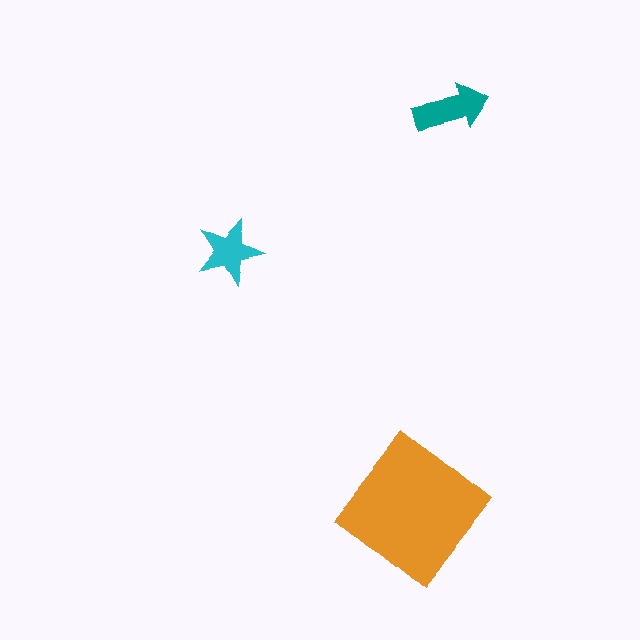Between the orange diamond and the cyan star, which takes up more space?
The orange diamond.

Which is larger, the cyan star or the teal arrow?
The teal arrow.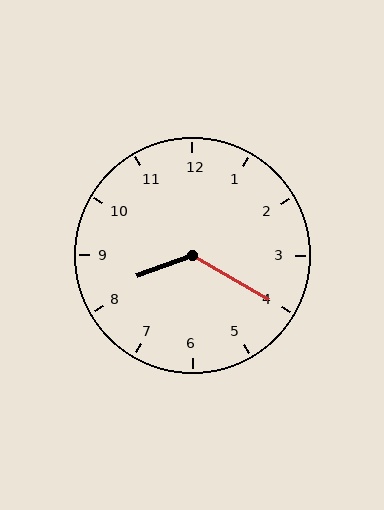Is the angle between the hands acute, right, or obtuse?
It is obtuse.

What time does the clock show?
8:20.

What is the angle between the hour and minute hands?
Approximately 130 degrees.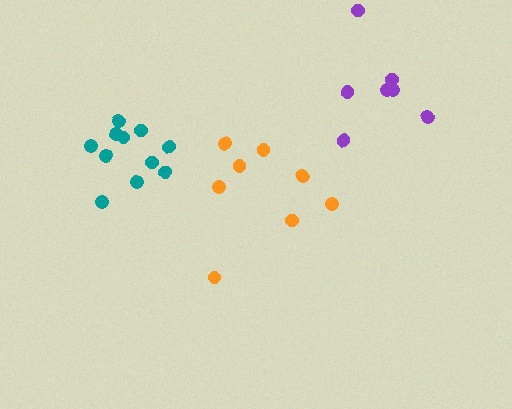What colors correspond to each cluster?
The clusters are colored: purple, teal, orange.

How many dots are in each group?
Group 1: 7 dots, Group 2: 11 dots, Group 3: 8 dots (26 total).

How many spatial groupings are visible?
There are 3 spatial groupings.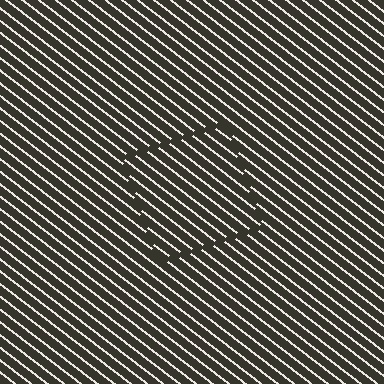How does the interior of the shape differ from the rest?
The interior of the shape contains the same grating, shifted by half a period — the contour is defined by the phase discontinuity where line-ends from the inner and outer gratings abut.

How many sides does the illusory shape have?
4 sides — the line-ends trace a square.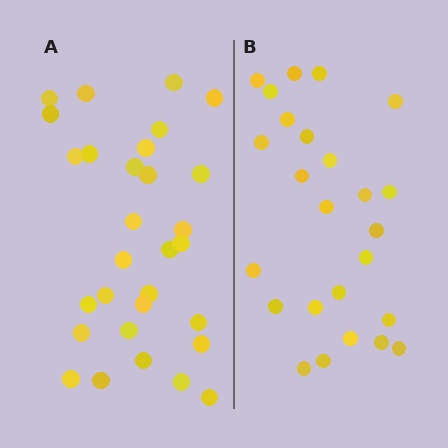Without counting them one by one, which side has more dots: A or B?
Region A (the left region) has more dots.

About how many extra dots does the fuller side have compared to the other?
Region A has about 5 more dots than region B.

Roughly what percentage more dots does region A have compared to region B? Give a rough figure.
About 20% more.